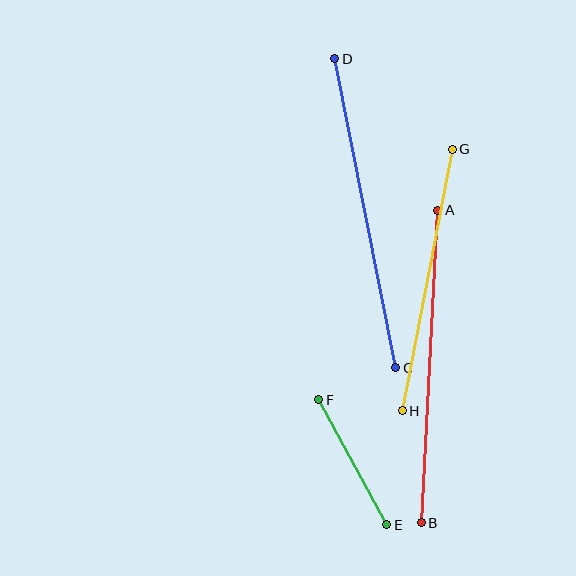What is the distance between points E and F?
The distance is approximately 142 pixels.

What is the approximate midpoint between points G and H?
The midpoint is at approximately (427, 280) pixels.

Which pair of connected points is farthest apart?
Points C and D are farthest apart.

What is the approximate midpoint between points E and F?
The midpoint is at approximately (353, 462) pixels.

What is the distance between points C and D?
The distance is approximately 315 pixels.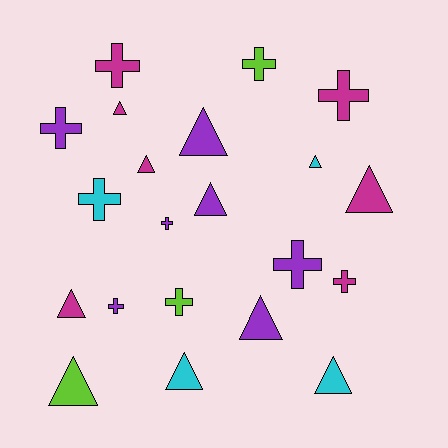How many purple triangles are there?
There are 3 purple triangles.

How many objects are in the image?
There are 21 objects.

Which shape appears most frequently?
Triangle, with 11 objects.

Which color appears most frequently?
Purple, with 7 objects.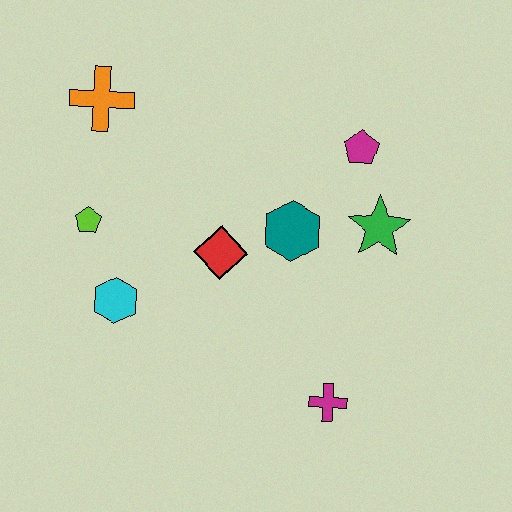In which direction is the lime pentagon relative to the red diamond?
The lime pentagon is to the left of the red diamond.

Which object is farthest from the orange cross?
The magenta cross is farthest from the orange cross.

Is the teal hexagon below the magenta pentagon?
Yes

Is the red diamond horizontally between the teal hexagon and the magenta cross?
No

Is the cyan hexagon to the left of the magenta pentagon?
Yes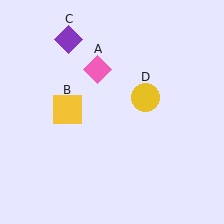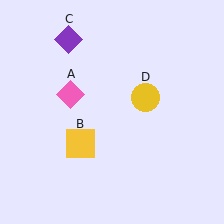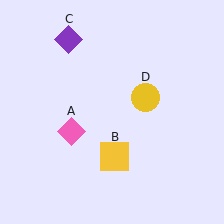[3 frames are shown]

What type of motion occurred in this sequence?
The pink diamond (object A), yellow square (object B) rotated counterclockwise around the center of the scene.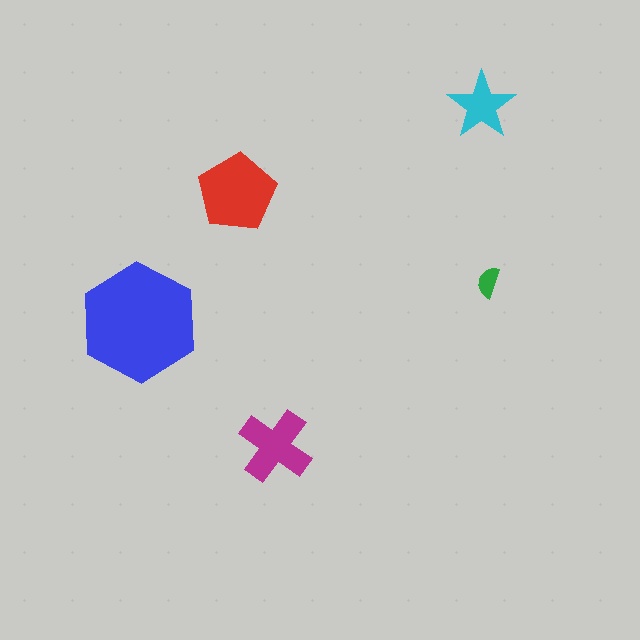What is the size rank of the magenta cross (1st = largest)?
3rd.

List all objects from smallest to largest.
The green semicircle, the cyan star, the magenta cross, the red pentagon, the blue hexagon.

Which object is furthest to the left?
The blue hexagon is leftmost.